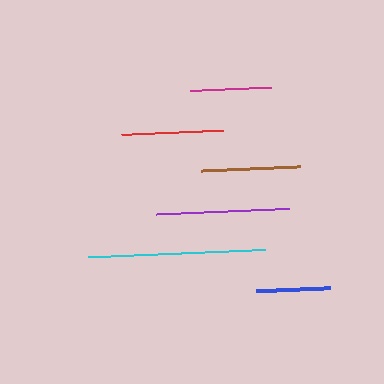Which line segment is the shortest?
The blue line is the shortest at approximately 74 pixels.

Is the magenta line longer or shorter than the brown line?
The brown line is longer than the magenta line.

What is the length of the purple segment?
The purple segment is approximately 133 pixels long.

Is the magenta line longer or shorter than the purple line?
The purple line is longer than the magenta line.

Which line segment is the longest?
The cyan line is the longest at approximately 177 pixels.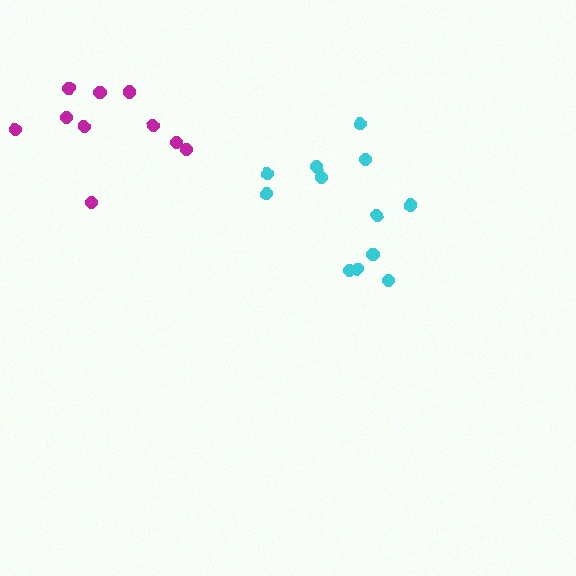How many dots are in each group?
Group 1: 12 dots, Group 2: 10 dots (22 total).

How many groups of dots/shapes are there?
There are 2 groups.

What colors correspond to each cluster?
The clusters are colored: cyan, magenta.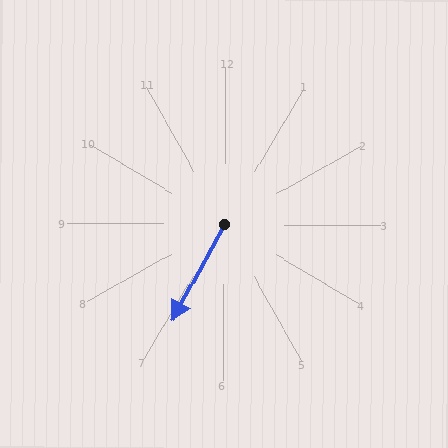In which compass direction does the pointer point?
Southwest.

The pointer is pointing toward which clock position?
Roughly 7 o'clock.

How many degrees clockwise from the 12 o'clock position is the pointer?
Approximately 208 degrees.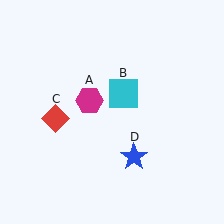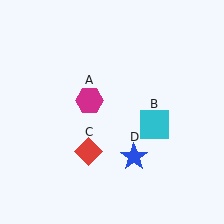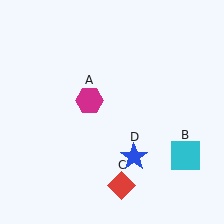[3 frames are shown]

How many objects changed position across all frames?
2 objects changed position: cyan square (object B), red diamond (object C).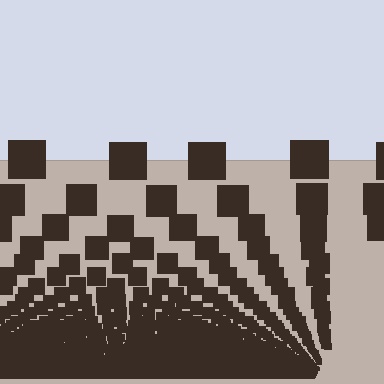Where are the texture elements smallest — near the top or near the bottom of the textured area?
Near the bottom.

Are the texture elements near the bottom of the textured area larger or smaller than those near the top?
Smaller. The gradient is inverted — elements near the bottom are smaller and denser.